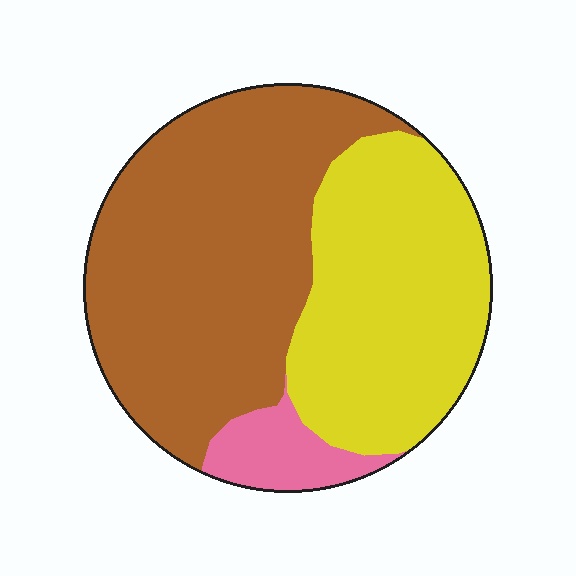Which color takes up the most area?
Brown, at roughly 55%.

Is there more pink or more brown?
Brown.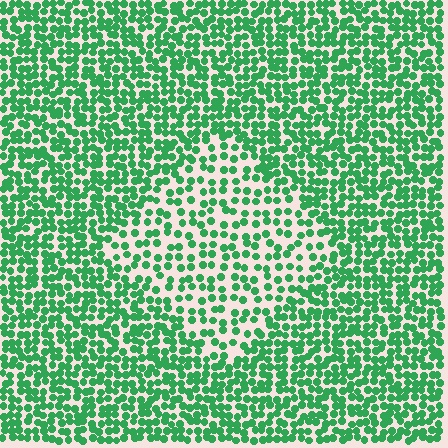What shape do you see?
I see a diamond.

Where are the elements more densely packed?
The elements are more densely packed outside the diamond boundary.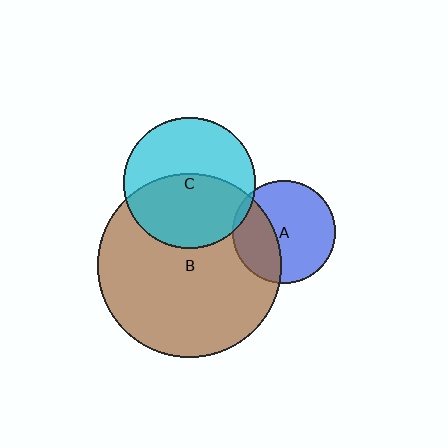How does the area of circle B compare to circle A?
Approximately 3.2 times.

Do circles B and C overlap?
Yes.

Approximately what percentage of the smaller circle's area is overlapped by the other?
Approximately 50%.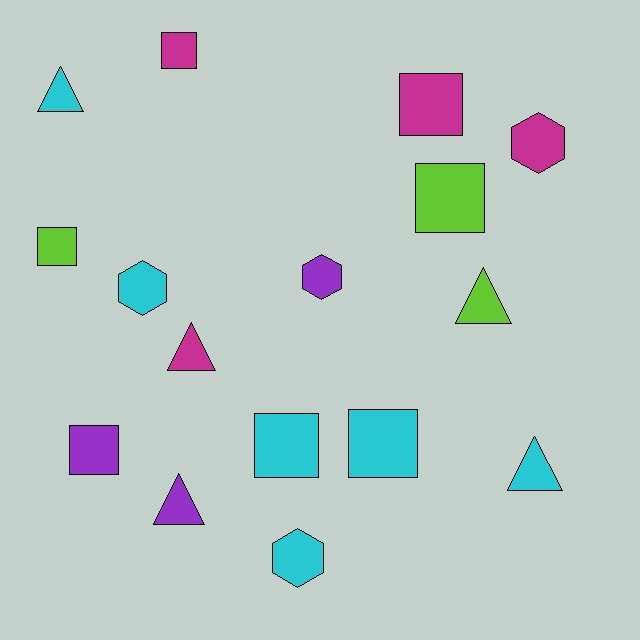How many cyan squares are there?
There are 2 cyan squares.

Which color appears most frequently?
Cyan, with 6 objects.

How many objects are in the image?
There are 16 objects.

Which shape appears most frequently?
Square, with 7 objects.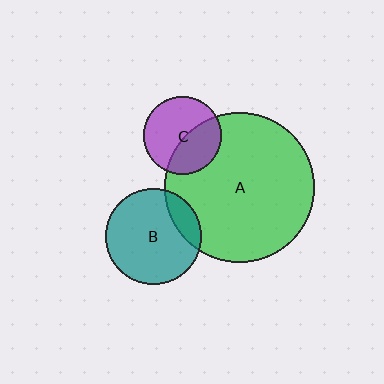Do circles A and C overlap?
Yes.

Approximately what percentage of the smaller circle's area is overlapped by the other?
Approximately 40%.